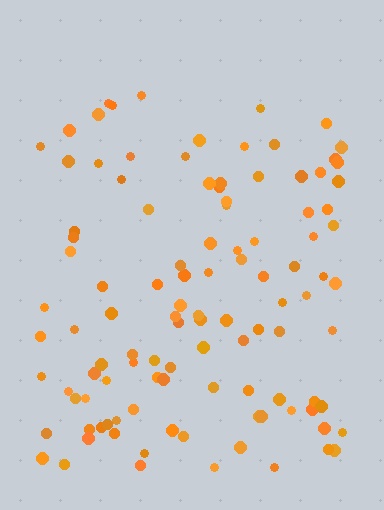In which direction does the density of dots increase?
From top to bottom, with the bottom side densest.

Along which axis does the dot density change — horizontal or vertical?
Vertical.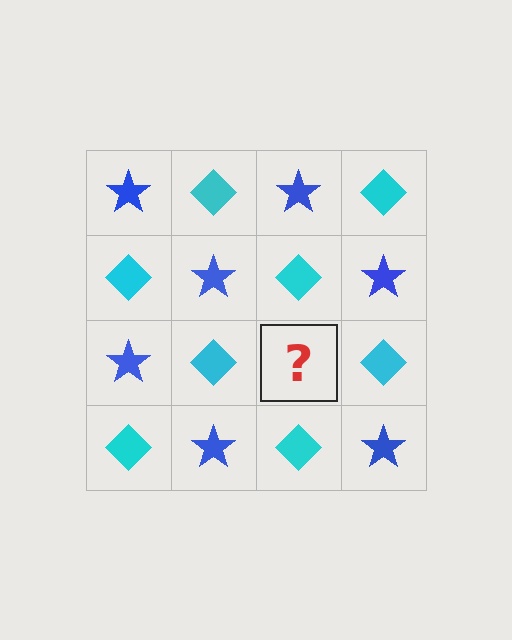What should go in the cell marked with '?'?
The missing cell should contain a blue star.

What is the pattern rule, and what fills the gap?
The rule is that it alternates blue star and cyan diamond in a checkerboard pattern. The gap should be filled with a blue star.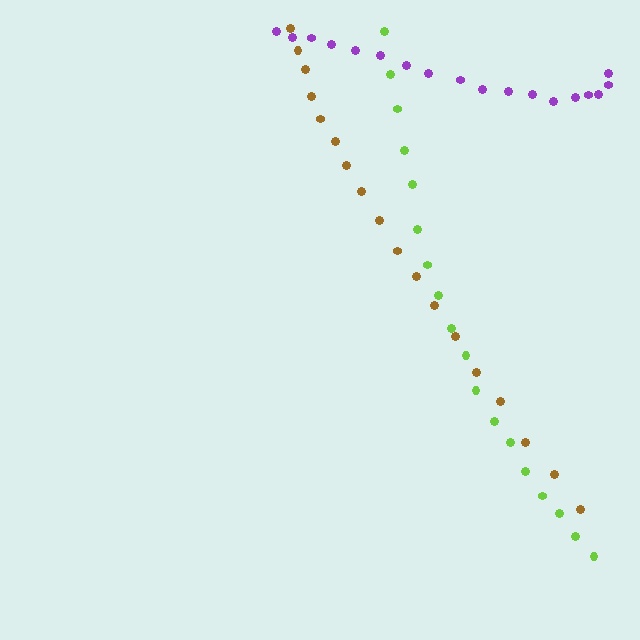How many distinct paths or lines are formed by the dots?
There are 3 distinct paths.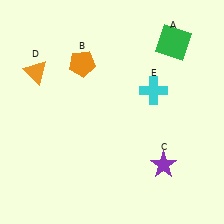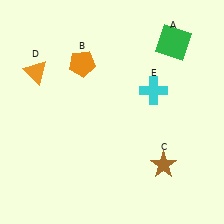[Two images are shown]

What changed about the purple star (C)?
In Image 1, C is purple. In Image 2, it changed to brown.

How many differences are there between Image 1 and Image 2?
There is 1 difference between the two images.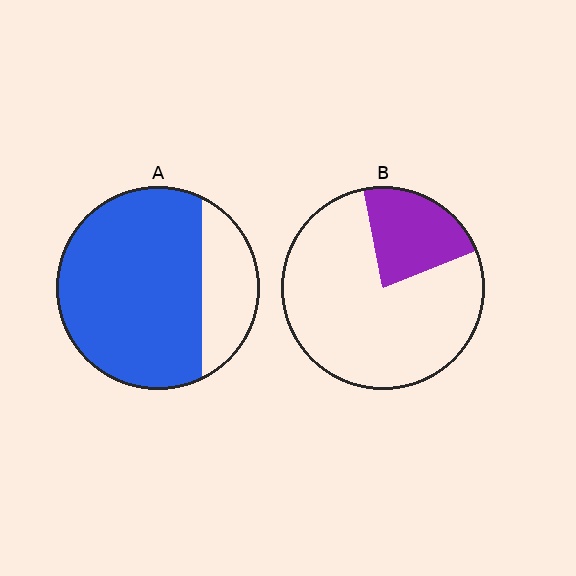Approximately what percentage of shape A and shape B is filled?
A is approximately 75% and B is approximately 20%.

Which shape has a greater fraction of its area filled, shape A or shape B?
Shape A.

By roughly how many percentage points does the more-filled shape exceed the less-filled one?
By roughly 55 percentage points (A over B).